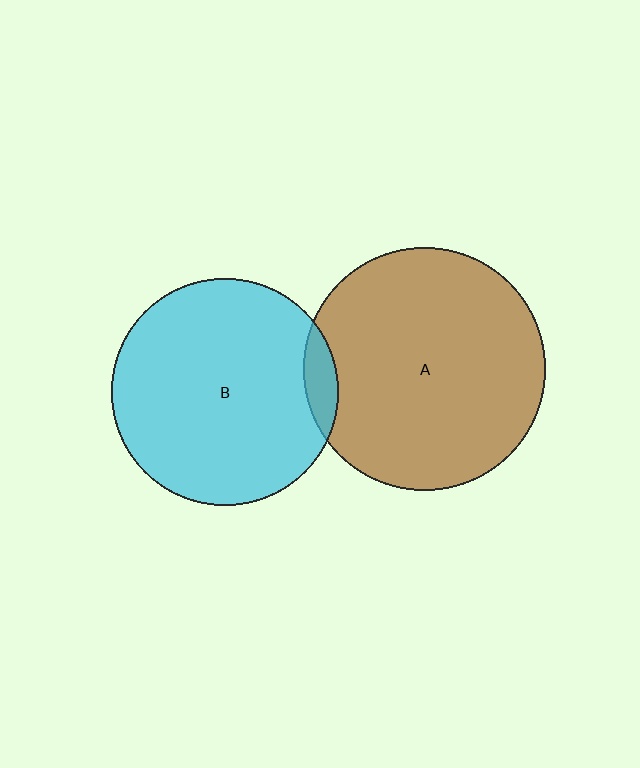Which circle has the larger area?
Circle A (brown).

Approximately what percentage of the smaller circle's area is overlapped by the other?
Approximately 5%.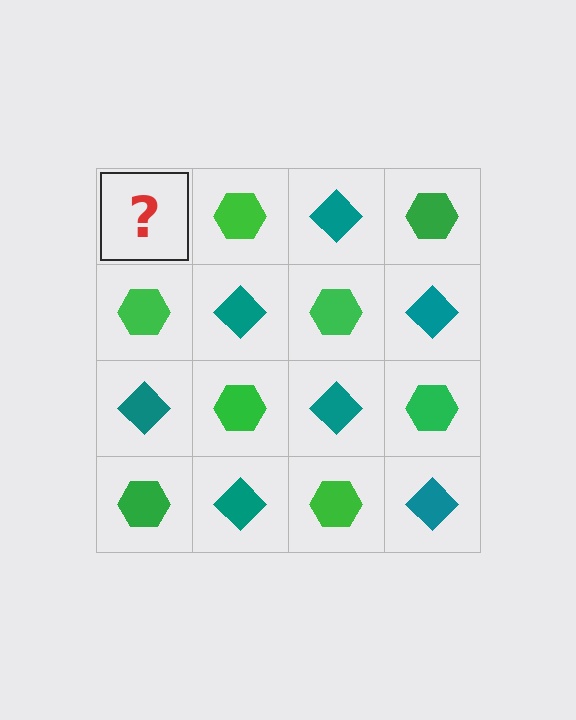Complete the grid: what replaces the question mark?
The question mark should be replaced with a teal diamond.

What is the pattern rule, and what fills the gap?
The rule is that it alternates teal diamond and green hexagon in a checkerboard pattern. The gap should be filled with a teal diamond.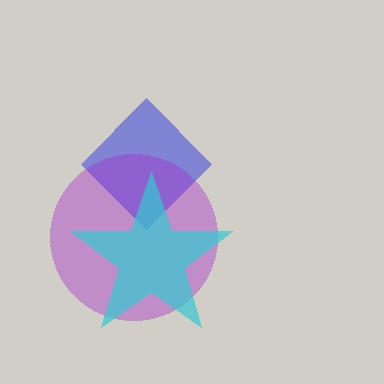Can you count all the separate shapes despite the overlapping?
Yes, there are 3 separate shapes.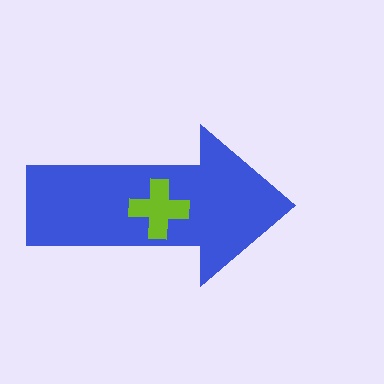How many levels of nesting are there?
2.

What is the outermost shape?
The blue arrow.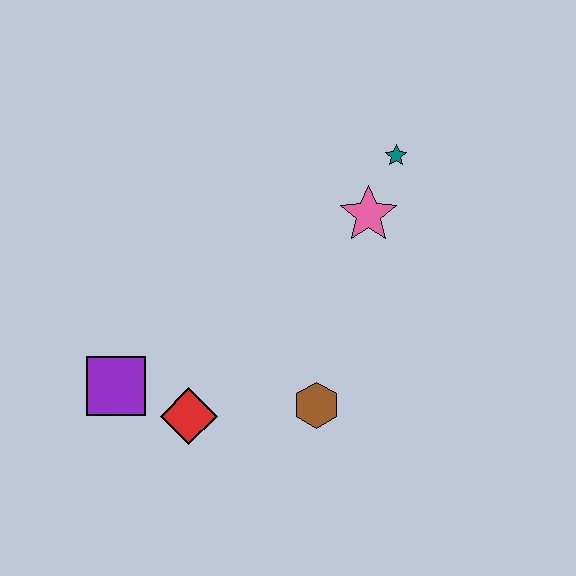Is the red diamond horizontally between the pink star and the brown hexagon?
No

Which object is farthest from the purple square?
The teal star is farthest from the purple square.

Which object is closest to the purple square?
The red diamond is closest to the purple square.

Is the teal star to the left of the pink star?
No